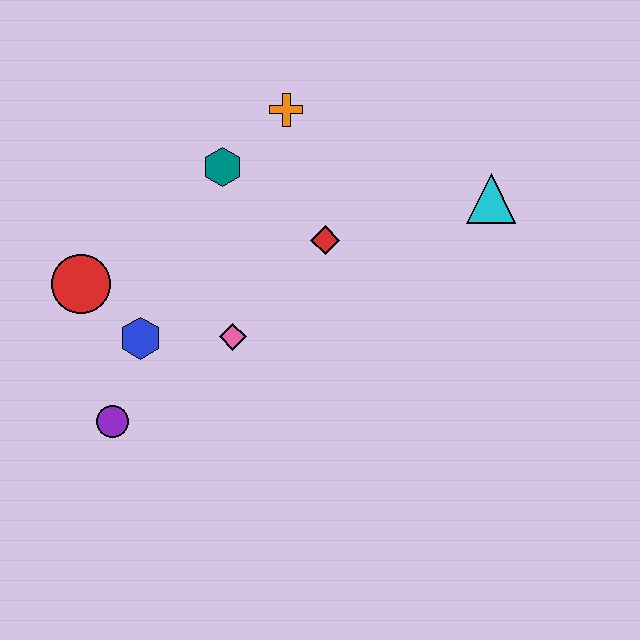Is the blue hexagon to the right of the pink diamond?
No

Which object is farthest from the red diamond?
The purple circle is farthest from the red diamond.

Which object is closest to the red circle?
The blue hexagon is closest to the red circle.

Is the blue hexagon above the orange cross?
No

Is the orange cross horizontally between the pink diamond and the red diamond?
Yes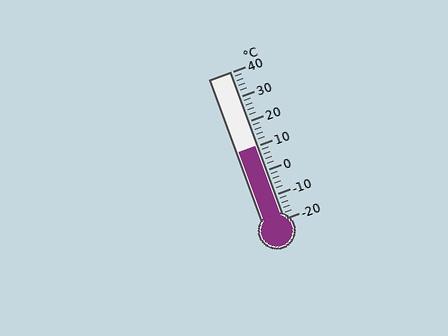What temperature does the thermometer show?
The thermometer shows approximately 10°C.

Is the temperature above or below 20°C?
The temperature is below 20°C.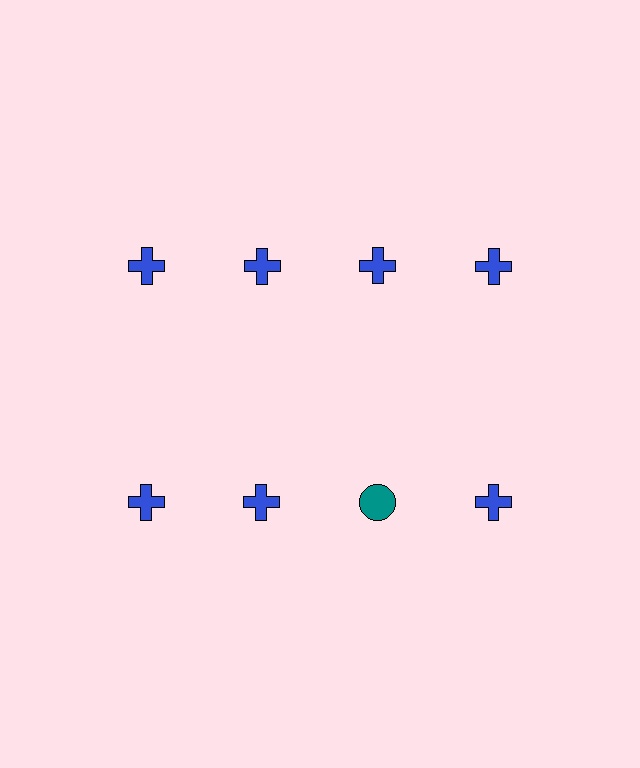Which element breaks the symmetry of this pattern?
The teal circle in the second row, center column breaks the symmetry. All other shapes are blue crosses.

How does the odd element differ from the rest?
It differs in both color (teal instead of blue) and shape (circle instead of cross).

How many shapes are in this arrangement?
There are 8 shapes arranged in a grid pattern.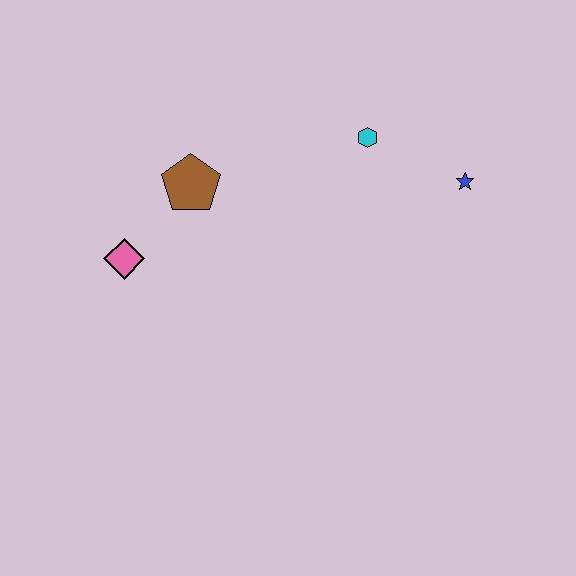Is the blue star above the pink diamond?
Yes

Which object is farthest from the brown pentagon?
The blue star is farthest from the brown pentagon.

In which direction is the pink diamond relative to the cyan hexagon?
The pink diamond is to the left of the cyan hexagon.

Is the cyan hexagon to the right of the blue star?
No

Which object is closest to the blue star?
The cyan hexagon is closest to the blue star.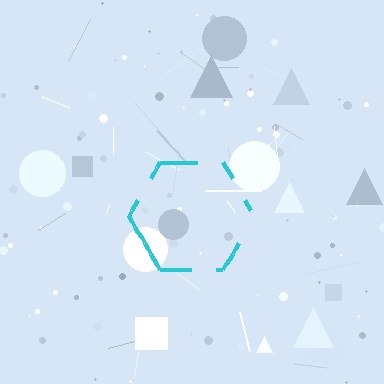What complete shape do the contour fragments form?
The contour fragments form a hexagon.